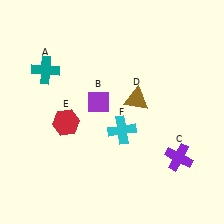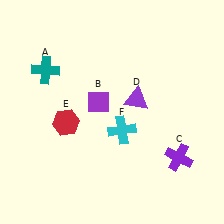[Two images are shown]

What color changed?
The triangle (D) changed from brown in Image 1 to purple in Image 2.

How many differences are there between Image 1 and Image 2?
There is 1 difference between the two images.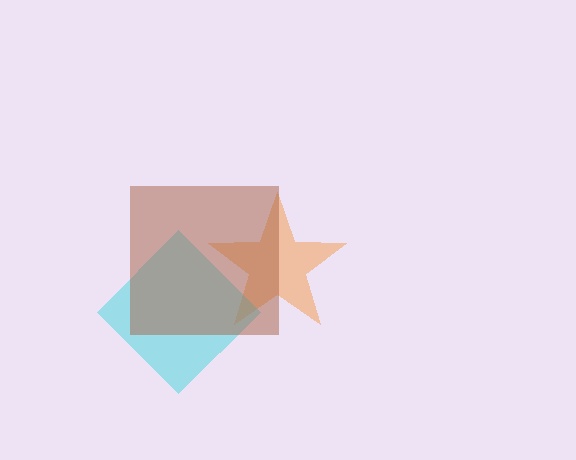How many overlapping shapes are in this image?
There are 3 overlapping shapes in the image.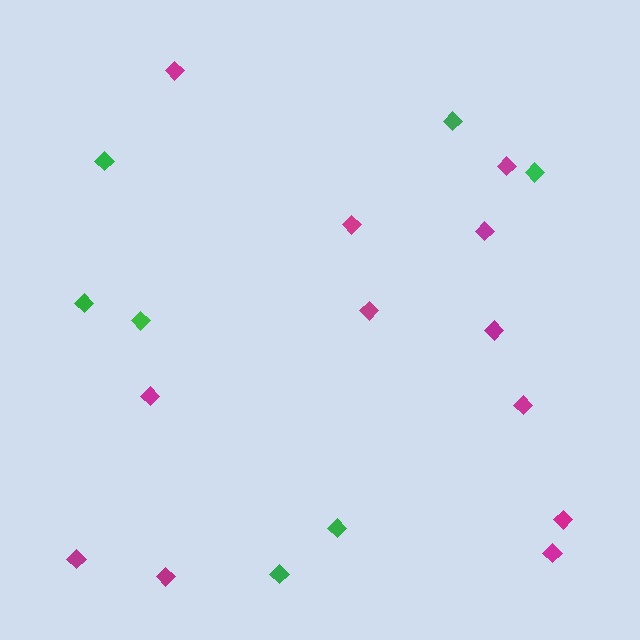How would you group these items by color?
There are 2 groups: one group of magenta diamonds (12) and one group of green diamonds (7).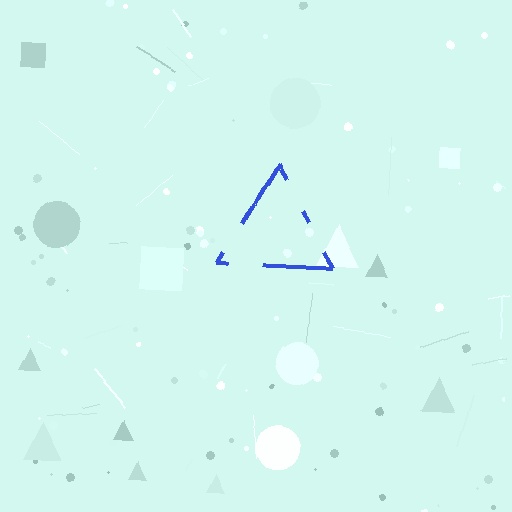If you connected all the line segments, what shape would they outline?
They would outline a triangle.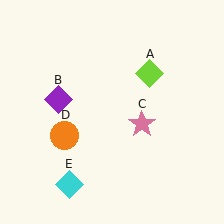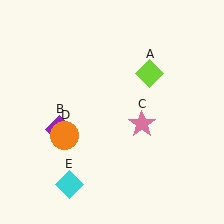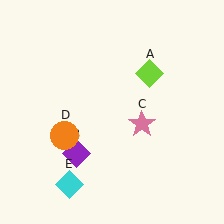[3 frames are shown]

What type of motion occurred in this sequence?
The purple diamond (object B) rotated counterclockwise around the center of the scene.